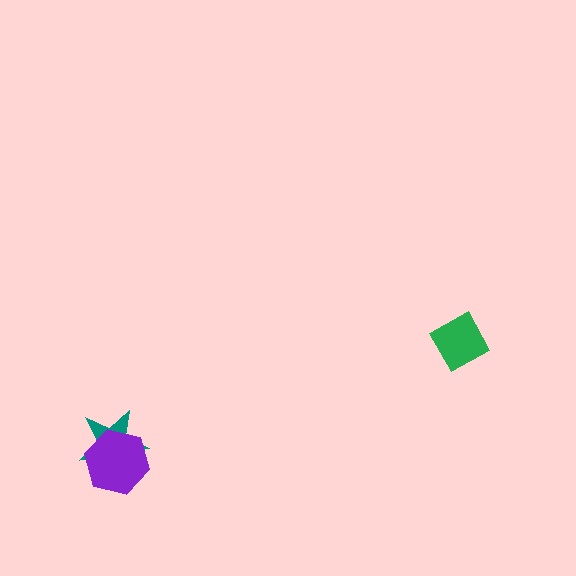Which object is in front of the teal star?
The purple hexagon is in front of the teal star.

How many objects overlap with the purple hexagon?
1 object overlaps with the purple hexagon.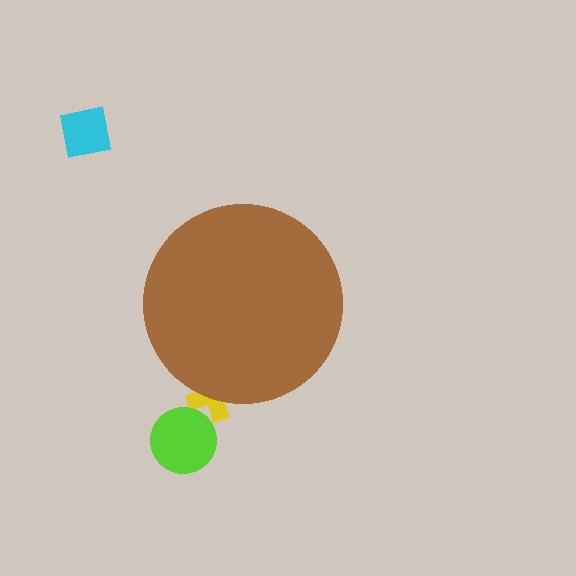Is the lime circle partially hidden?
No, the lime circle is fully visible.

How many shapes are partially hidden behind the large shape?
1 shape is partially hidden.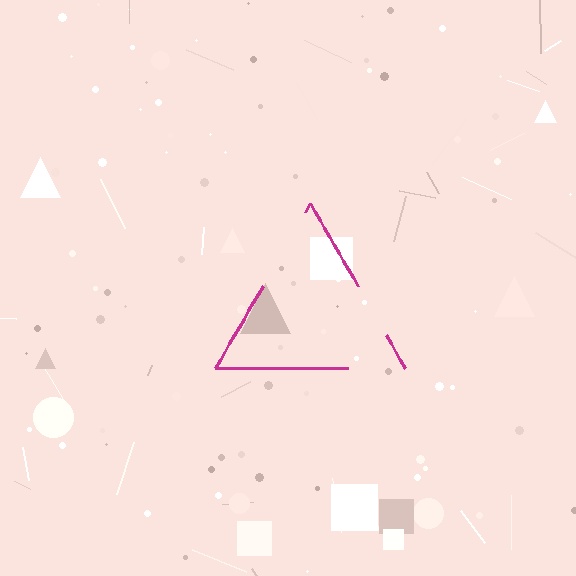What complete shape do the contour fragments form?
The contour fragments form a triangle.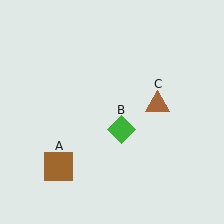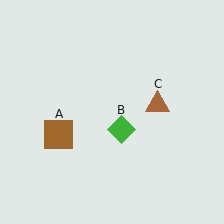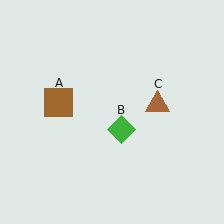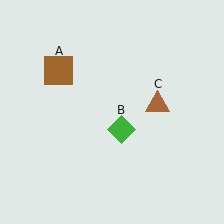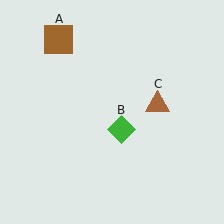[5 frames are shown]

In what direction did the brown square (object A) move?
The brown square (object A) moved up.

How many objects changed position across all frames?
1 object changed position: brown square (object A).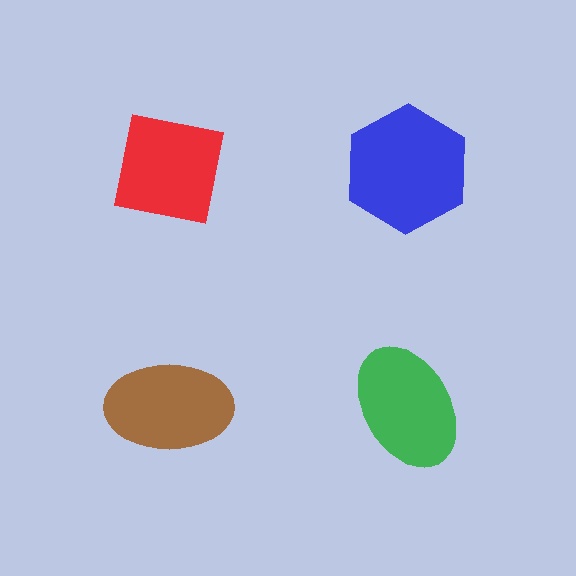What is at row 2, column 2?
A green ellipse.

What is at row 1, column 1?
A red square.